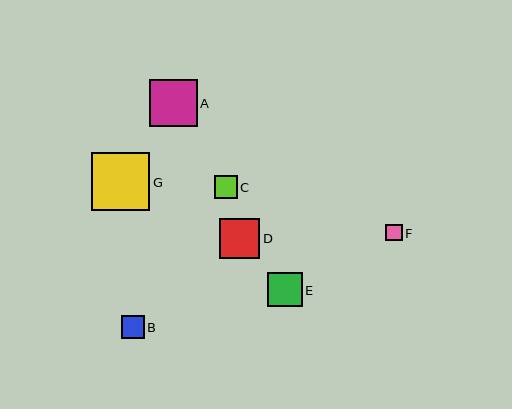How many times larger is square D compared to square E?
Square D is approximately 1.2 times the size of square E.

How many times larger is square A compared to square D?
Square A is approximately 1.2 times the size of square D.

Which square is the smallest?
Square F is the smallest with a size of approximately 16 pixels.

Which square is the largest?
Square G is the largest with a size of approximately 58 pixels.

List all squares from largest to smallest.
From largest to smallest: G, A, D, E, C, B, F.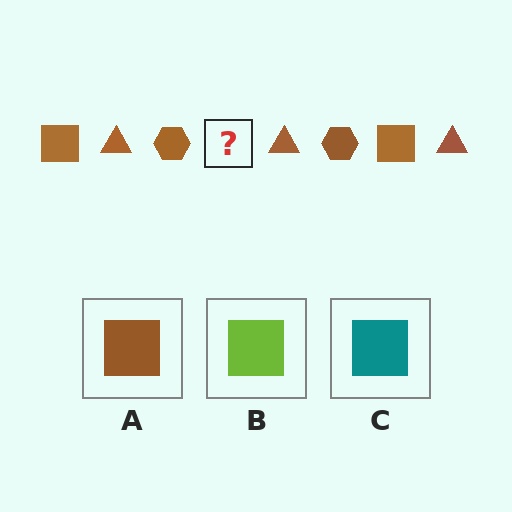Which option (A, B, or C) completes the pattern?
A.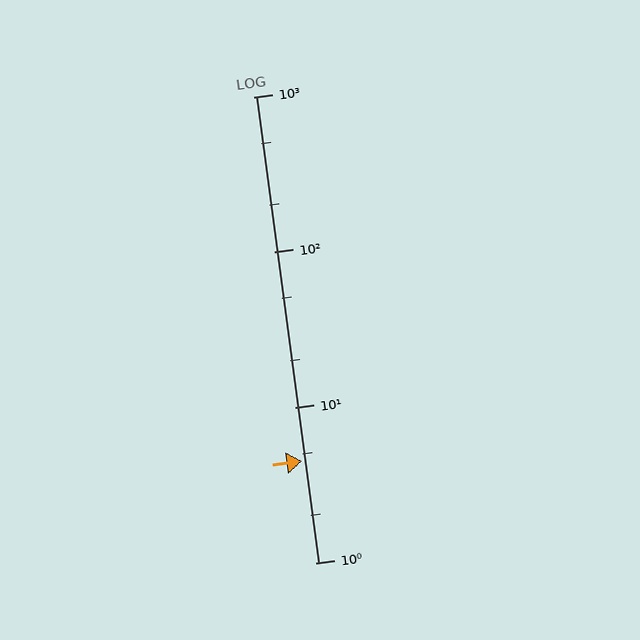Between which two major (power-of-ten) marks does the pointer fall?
The pointer is between 1 and 10.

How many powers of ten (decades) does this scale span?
The scale spans 3 decades, from 1 to 1000.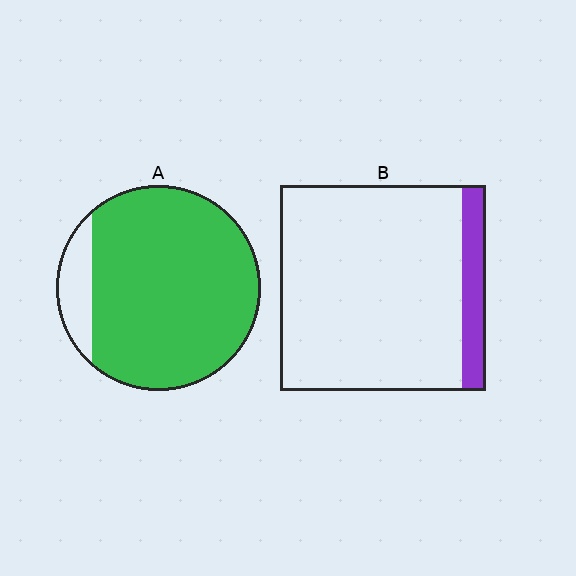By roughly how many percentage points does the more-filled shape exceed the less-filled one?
By roughly 75 percentage points (A over B).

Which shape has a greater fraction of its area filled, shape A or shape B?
Shape A.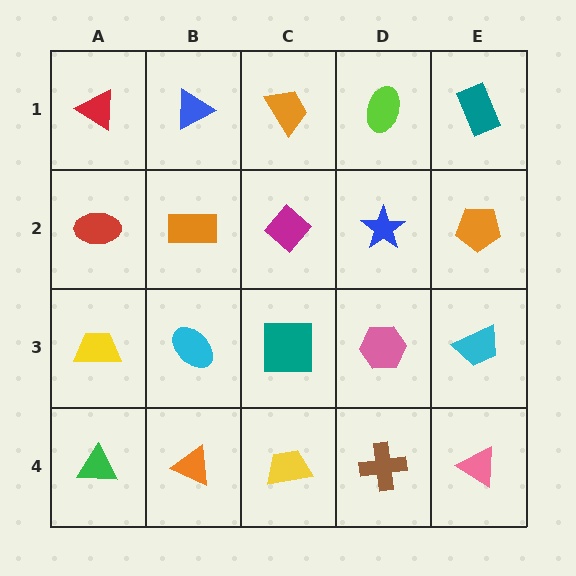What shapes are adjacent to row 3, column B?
An orange rectangle (row 2, column B), an orange triangle (row 4, column B), a yellow trapezoid (row 3, column A), a teal square (row 3, column C).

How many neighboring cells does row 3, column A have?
3.